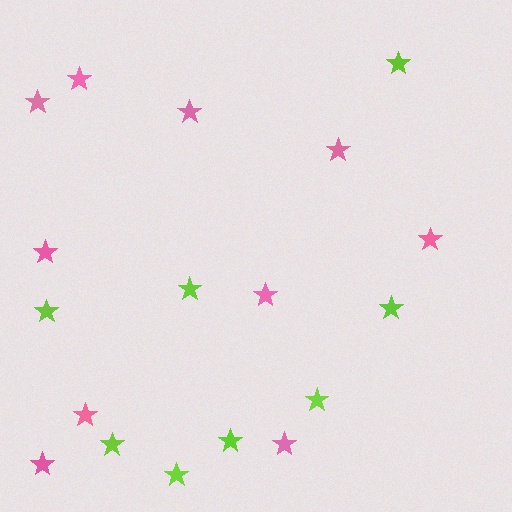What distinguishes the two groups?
There are 2 groups: one group of lime stars (8) and one group of pink stars (10).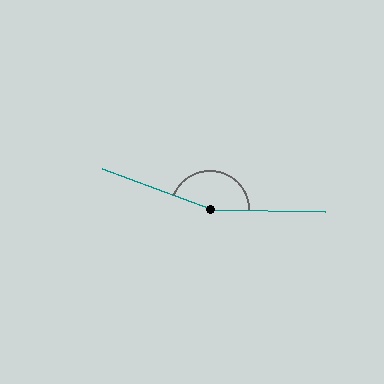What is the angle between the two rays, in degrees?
Approximately 161 degrees.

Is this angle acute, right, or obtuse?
It is obtuse.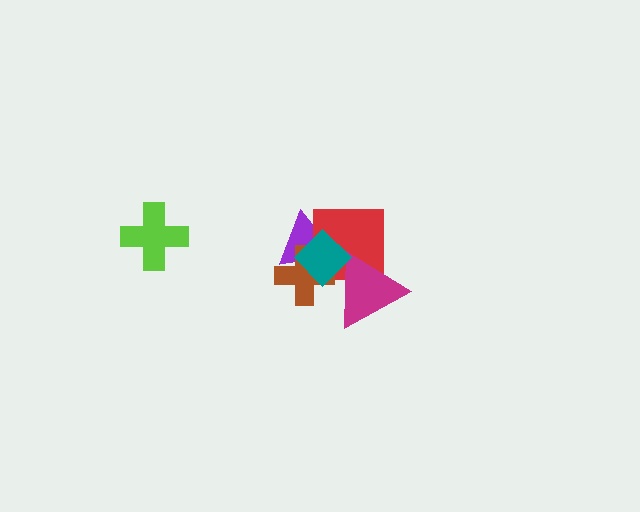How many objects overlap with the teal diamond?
4 objects overlap with the teal diamond.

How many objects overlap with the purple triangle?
3 objects overlap with the purple triangle.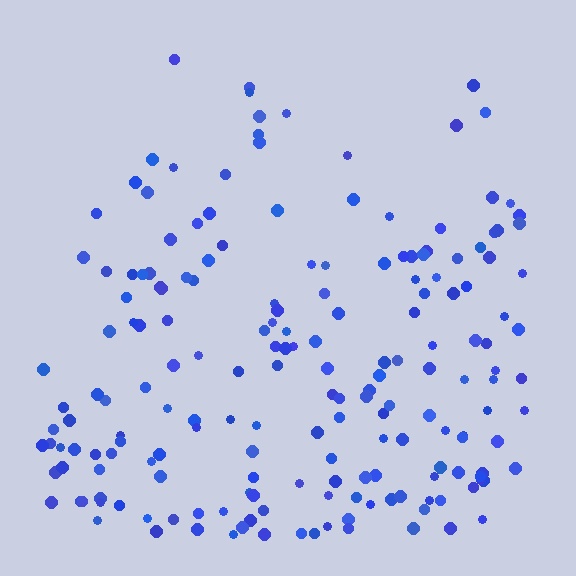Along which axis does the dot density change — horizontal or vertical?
Vertical.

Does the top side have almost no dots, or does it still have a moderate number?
Still a moderate number, just noticeably fewer than the bottom.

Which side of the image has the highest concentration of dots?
The bottom.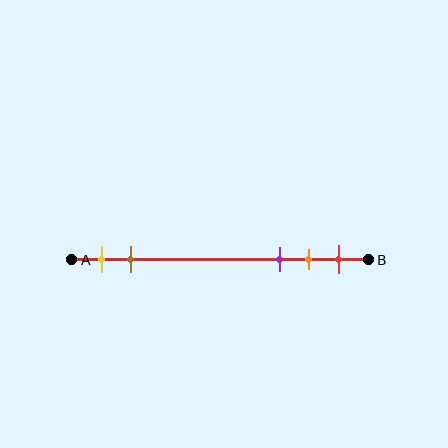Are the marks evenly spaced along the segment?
No, the marks are not evenly spaced.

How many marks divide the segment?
There are 5 marks dividing the segment.